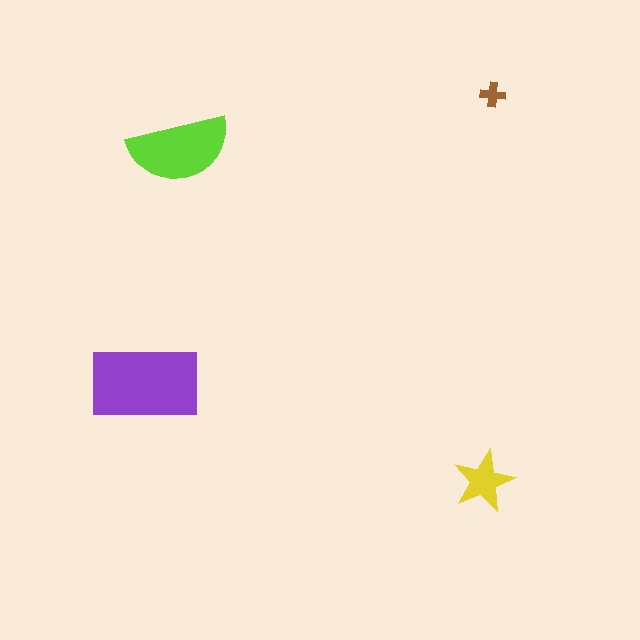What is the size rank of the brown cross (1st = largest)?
4th.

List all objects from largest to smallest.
The purple rectangle, the lime semicircle, the yellow star, the brown cross.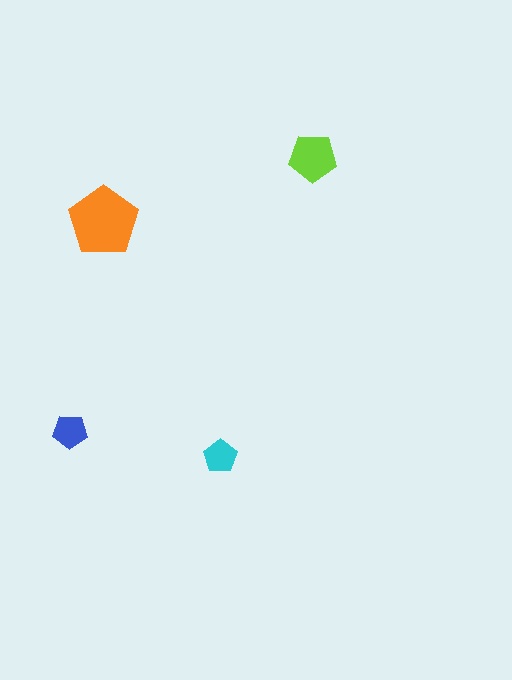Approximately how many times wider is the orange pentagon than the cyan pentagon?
About 2 times wider.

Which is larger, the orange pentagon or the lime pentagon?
The orange one.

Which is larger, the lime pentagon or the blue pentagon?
The lime one.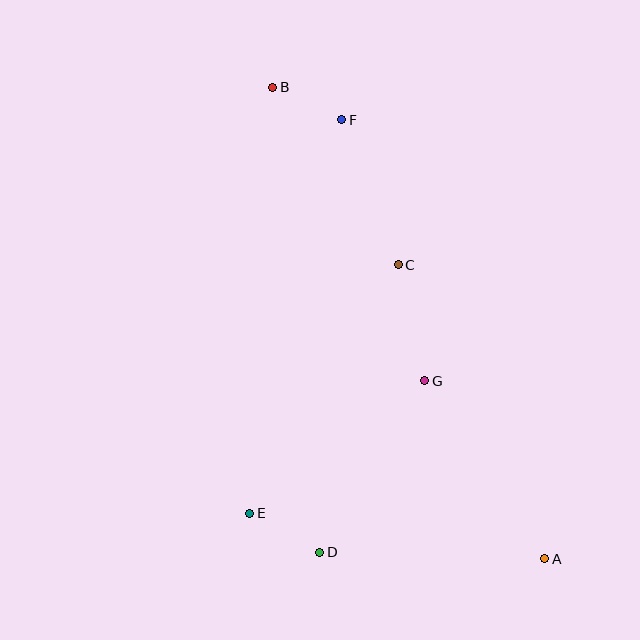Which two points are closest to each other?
Points B and F are closest to each other.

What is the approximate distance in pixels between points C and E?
The distance between C and E is approximately 289 pixels.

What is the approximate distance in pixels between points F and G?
The distance between F and G is approximately 274 pixels.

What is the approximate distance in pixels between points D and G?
The distance between D and G is approximately 201 pixels.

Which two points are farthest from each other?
Points A and B are farthest from each other.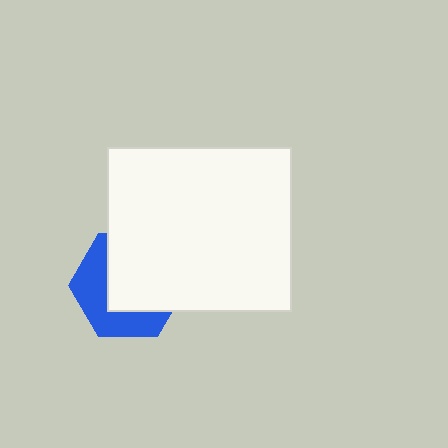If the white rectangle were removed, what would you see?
You would see the complete blue hexagon.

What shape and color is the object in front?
The object in front is a white rectangle.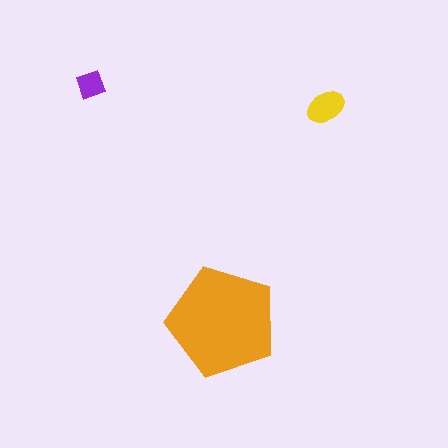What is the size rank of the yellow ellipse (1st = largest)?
2nd.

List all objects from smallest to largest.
The purple diamond, the yellow ellipse, the orange pentagon.